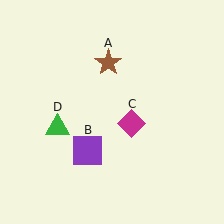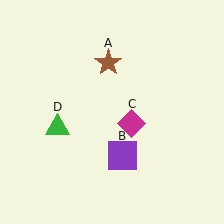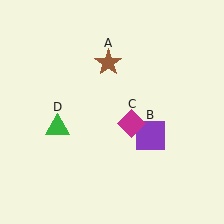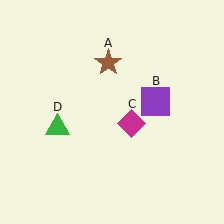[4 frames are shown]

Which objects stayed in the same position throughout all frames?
Brown star (object A) and magenta diamond (object C) and green triangle (object D) remained stationary.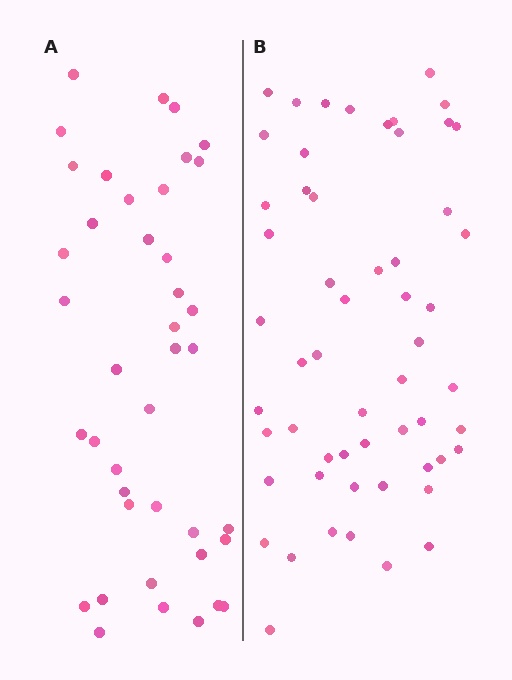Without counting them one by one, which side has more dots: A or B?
Region B (the right region) has more dots.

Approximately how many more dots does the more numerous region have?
Region B has approximately 15 more dots than region A.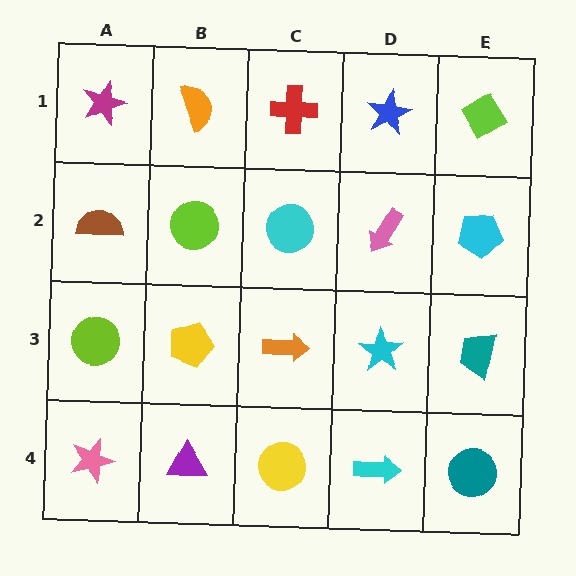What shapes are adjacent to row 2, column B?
An orange semicircle (row 1, column B), a yellow pentagon (row 3, column B), a brown semicircle (row 2, column A), a cyan circle (row 2, column C).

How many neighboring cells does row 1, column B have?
3.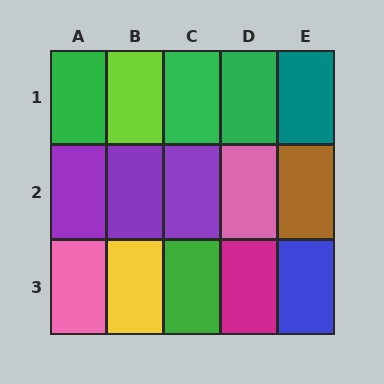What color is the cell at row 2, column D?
Pink.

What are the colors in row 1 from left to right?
Green, lime, green, green, teal.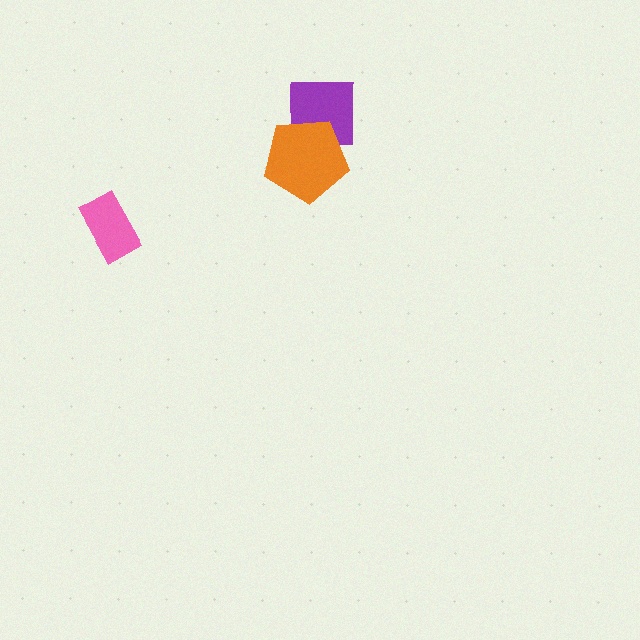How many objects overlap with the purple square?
1 object overlaps with the purple square.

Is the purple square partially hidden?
Yes, it is partially covered by another shape.